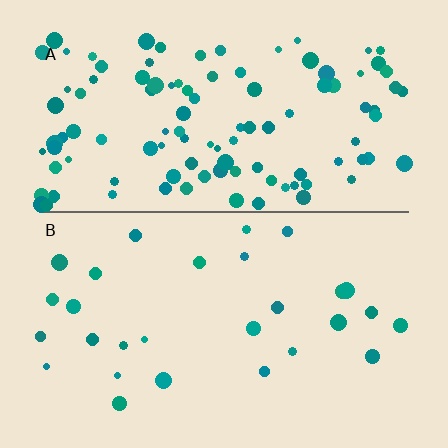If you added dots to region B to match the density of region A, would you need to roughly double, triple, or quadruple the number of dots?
Approximately quadruple.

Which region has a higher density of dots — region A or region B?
A (the top).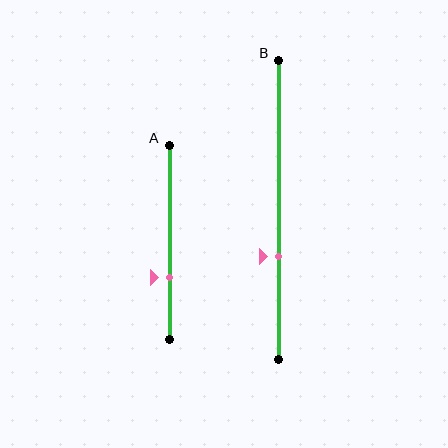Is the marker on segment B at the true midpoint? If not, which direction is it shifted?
No, the marker on segment B is shifted downward by about 16% of the segment length.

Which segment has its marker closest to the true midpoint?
Segment B has its marker closest to the true midpoint.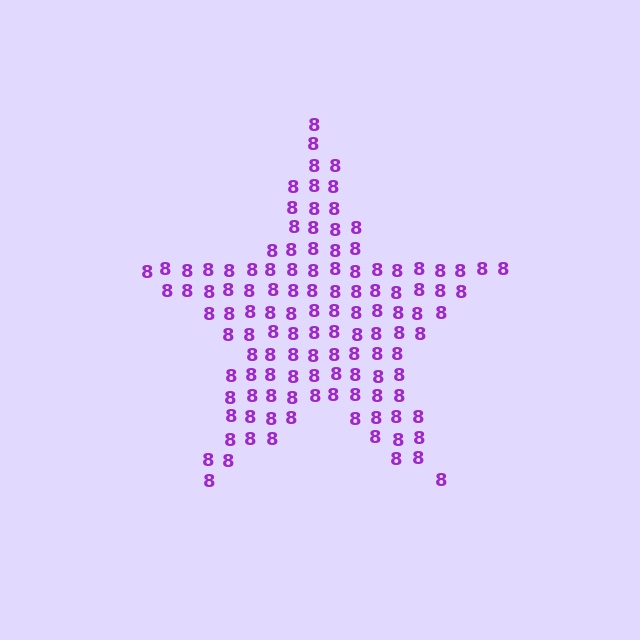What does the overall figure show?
The overall figure shows a star.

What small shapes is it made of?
It is made of small digit 8's.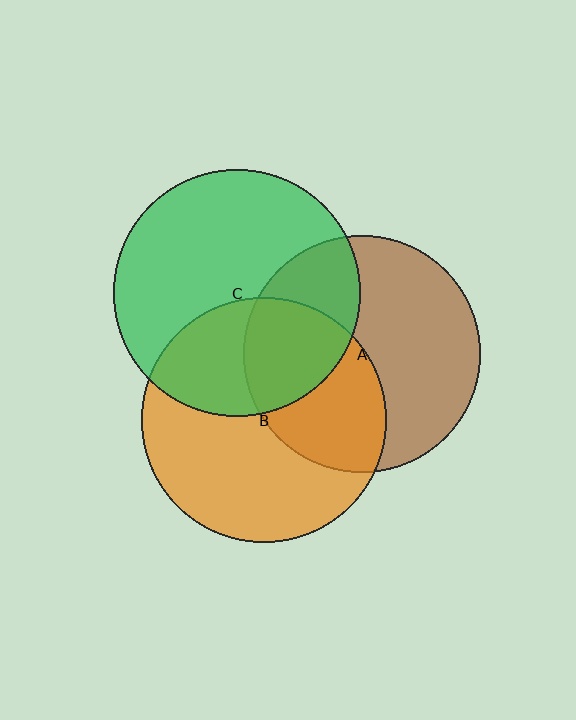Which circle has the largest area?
Circle C (green).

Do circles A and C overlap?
Yes.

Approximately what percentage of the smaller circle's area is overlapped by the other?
Approximately 30%.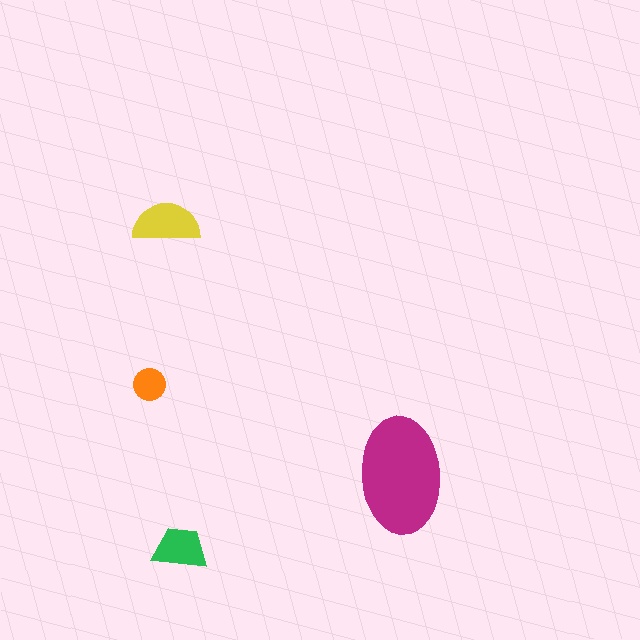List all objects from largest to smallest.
The magenta ellipse, the yellow semicircle, the green trapezoid, the orange circle.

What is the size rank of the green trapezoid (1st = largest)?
3rd.